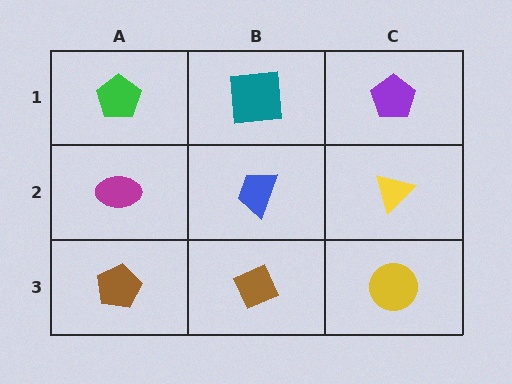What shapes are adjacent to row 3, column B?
A blue trapezoid (row 2, column B), a brown pentagon (row 3, column A), a yellow circle (row 3, column C).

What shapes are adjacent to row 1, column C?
A yellow triangle (row 2, column C), a teal square (row 1, column B).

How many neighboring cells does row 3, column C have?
2.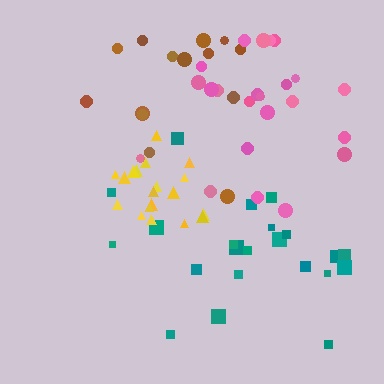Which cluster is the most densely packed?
Yellow.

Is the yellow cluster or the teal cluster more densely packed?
Yellow.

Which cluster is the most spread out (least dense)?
Brown.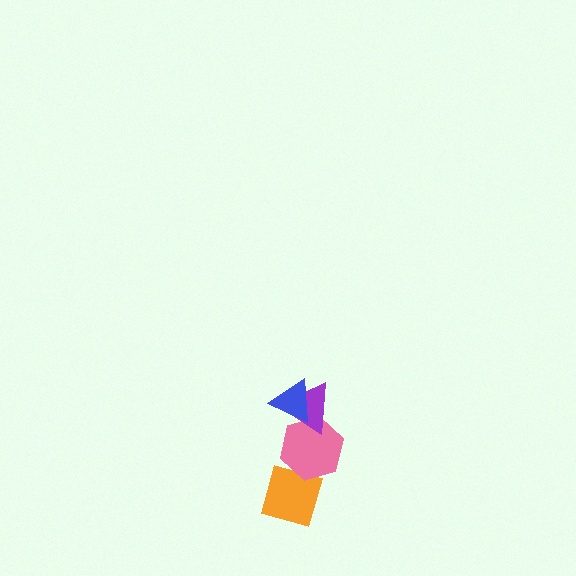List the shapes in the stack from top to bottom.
From top to bottom: the blue triangle, the purple triangle, the pink hexagon, the orange diamond.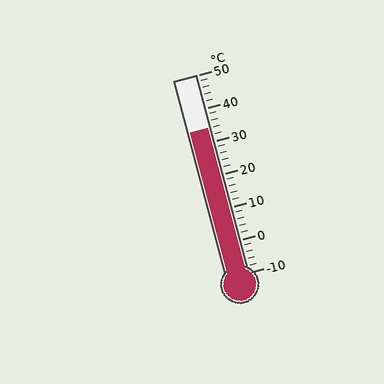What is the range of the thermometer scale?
The thermometer scale ranges from -10°C to 50°C.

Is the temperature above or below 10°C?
The temperature is above 10°C.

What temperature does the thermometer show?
The thermometer shows approximately 34°C.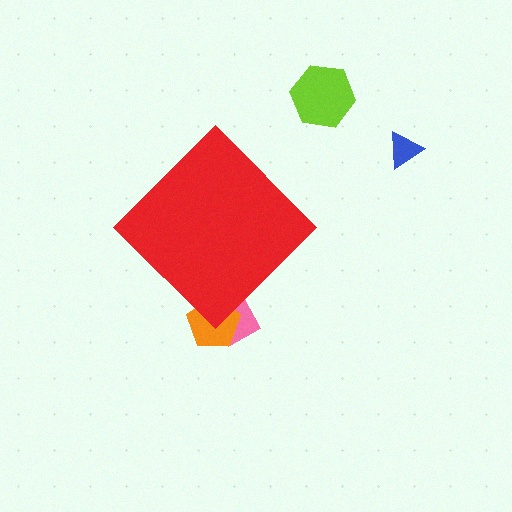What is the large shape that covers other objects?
A red diamond.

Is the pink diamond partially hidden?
Yes, the pink diamond is partially hidden behind the red diamond.